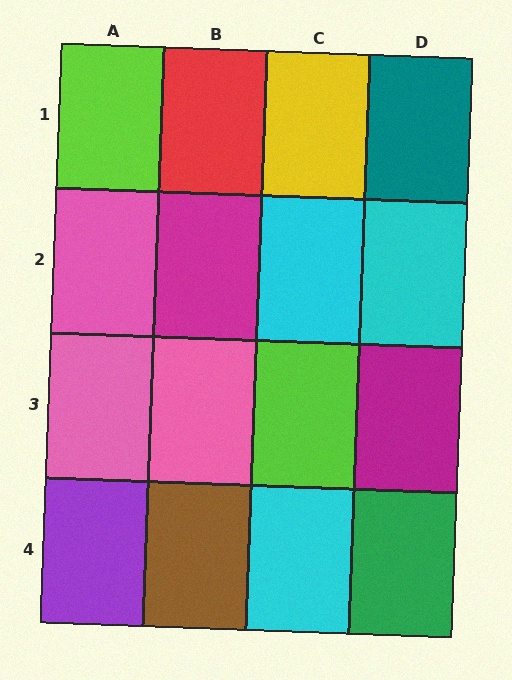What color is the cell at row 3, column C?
Lime.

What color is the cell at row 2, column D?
Cyan.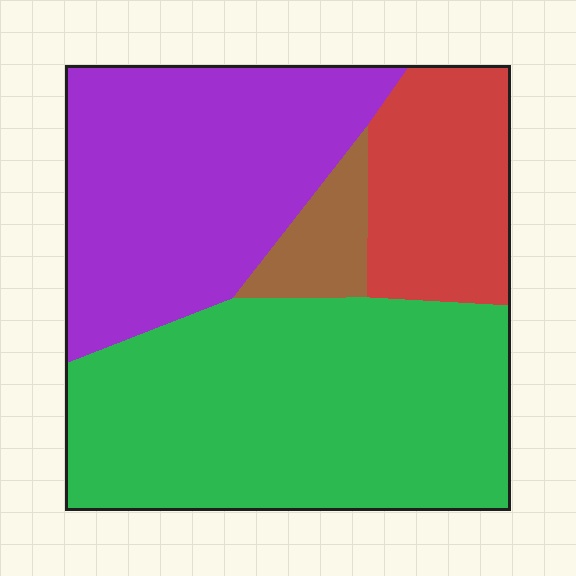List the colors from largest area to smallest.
From largest to smallest: green, purple, red, brown.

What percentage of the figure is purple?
Purple covers about 35% of the figure.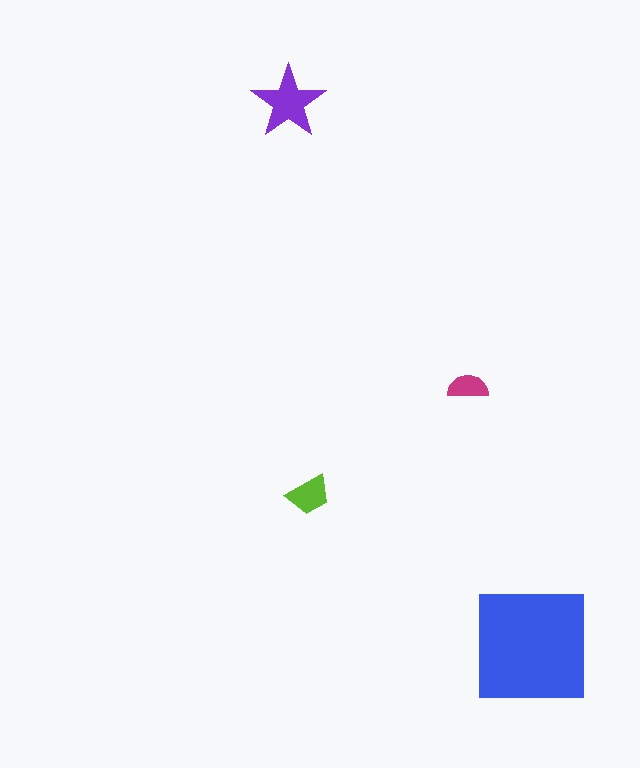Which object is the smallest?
The magenta semicircle.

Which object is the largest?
The blue square.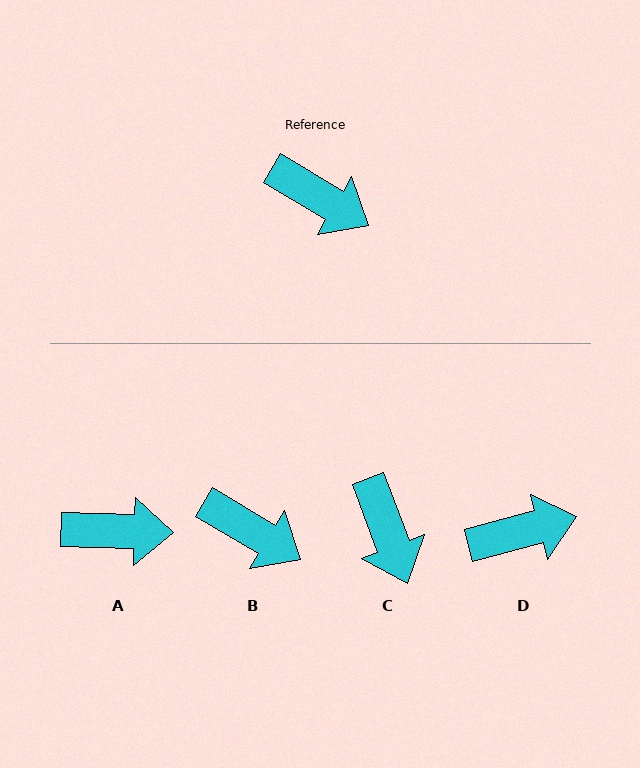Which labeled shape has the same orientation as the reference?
B.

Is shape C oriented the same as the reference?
No, it is off by about 39 degrees.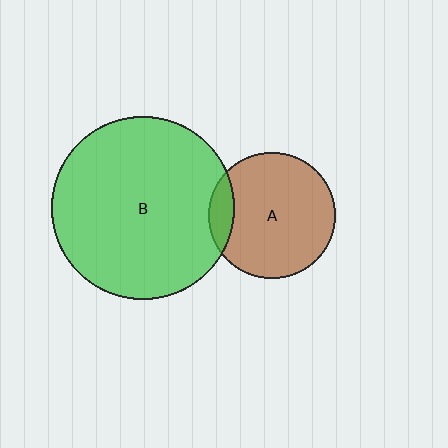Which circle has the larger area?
Circle B (green).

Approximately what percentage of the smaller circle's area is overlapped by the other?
Approximately 10%.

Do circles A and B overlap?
Yes.